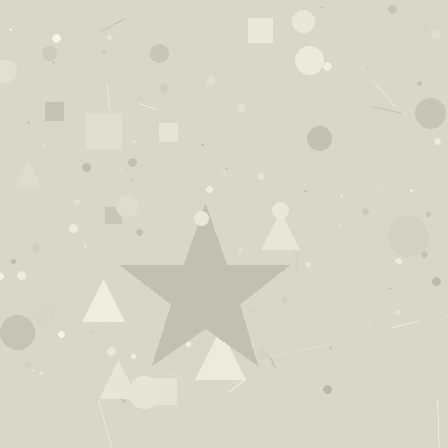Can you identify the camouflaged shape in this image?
The camouflaged shape is a star.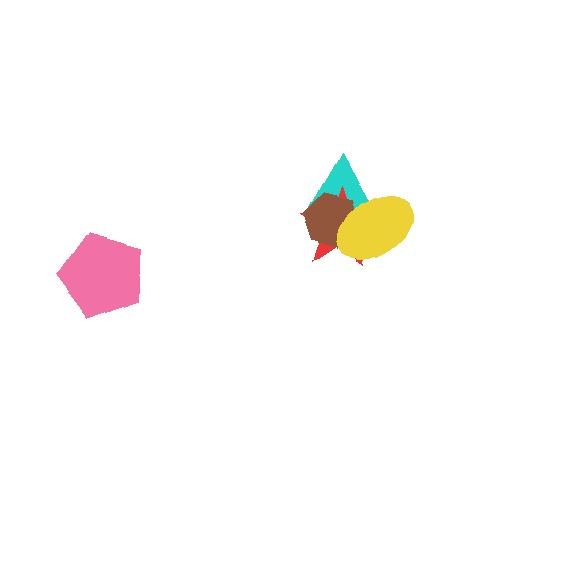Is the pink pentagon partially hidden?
No, no other shape covers it.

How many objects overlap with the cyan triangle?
3 objects overlap with the cyan triangle.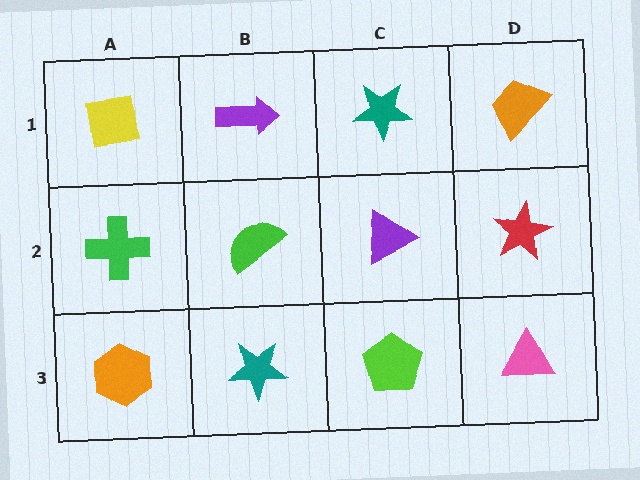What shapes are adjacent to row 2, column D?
An orange trapezoid (row 1, column D), a pink triangle (row 3, column D), a purple triangle (row 2, column C).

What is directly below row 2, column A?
An orange hexagon.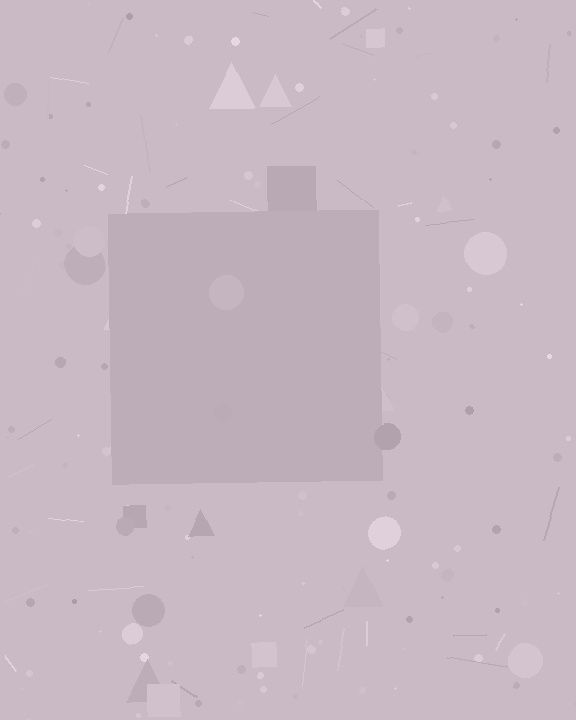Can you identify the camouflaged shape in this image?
The camouflaged shape is a square.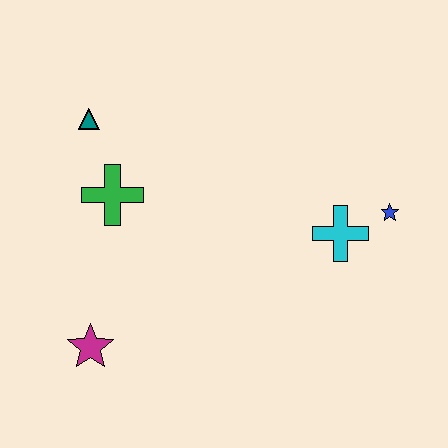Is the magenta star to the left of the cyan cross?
Yes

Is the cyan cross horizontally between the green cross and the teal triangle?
No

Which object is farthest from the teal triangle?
The blue star is farthest from the teal triangle.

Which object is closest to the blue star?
The cyan cross is closest to the blue star.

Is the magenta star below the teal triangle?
Yes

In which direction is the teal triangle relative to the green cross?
The teal triangle is above the green cross.